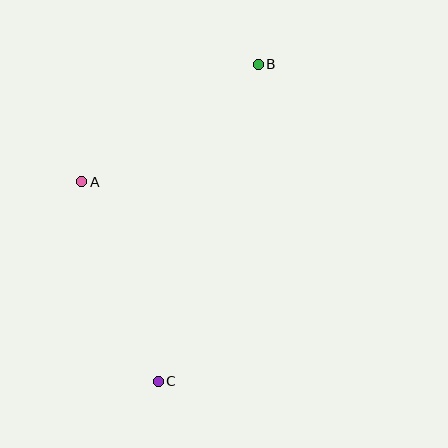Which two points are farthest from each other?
Points B and C are farthest from each other.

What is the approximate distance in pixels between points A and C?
The distance between A and C is approximately 214 pixels.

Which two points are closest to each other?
Points A and B are closest to each other.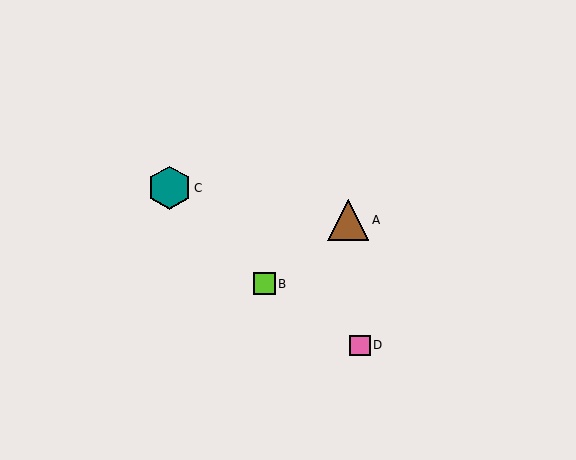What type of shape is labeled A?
Shape A is a brown triangle.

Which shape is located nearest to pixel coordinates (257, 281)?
The lime square (labeled B) at (264, 284) is nearest to that location.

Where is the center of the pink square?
The center of the pink square is at (360, 345).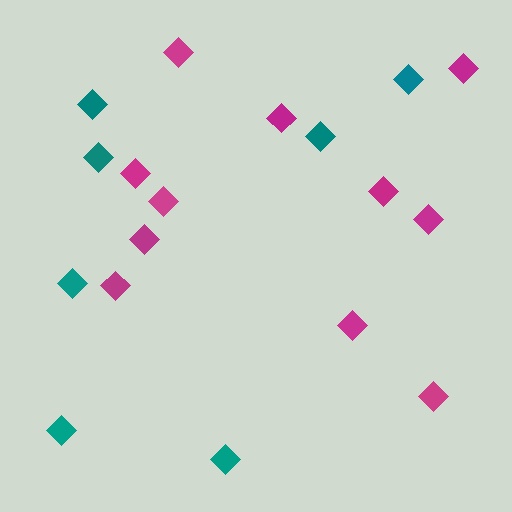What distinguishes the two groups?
There are 2 groups: one group of teal diamonds (7) and one group of magenta diamonds (11).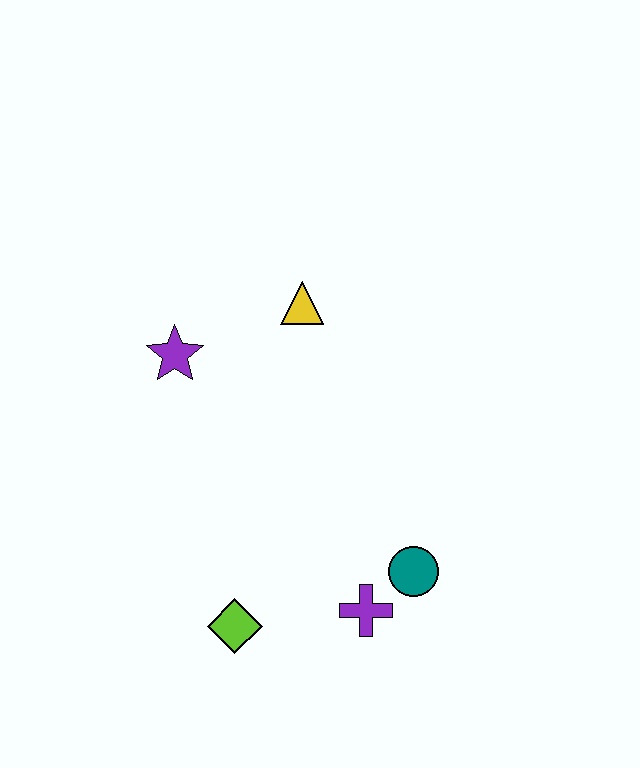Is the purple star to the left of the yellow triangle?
Yes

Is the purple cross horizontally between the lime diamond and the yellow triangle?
No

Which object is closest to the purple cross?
The teal circle is closest to the purple cross.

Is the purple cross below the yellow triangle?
Yes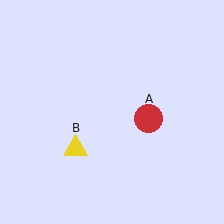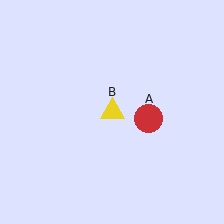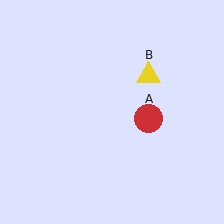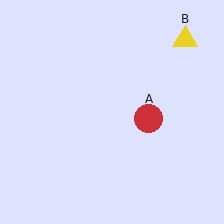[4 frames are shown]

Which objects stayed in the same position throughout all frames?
Red circle (object A) remained stationary.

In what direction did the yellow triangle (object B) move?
The yellow triangle (object B) moved up and to the right.